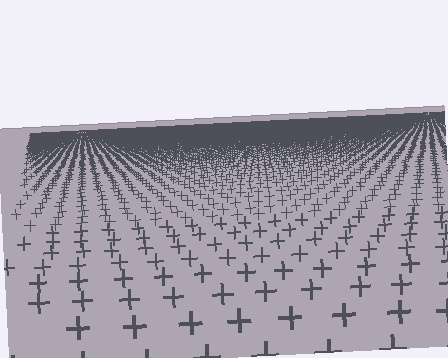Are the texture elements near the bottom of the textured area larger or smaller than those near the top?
Larger. Near the bottom, elements are closer to the viewer and appear at a bigger on-screen size.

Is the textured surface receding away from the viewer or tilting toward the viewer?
The surface is receding away from the viewer. Texture elements get smaller and denser toward the top.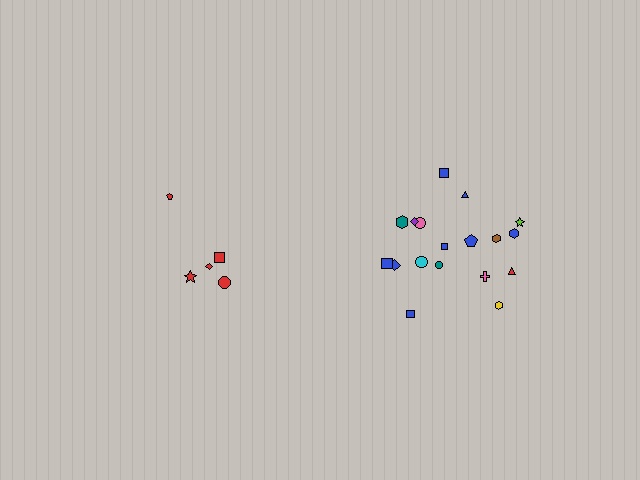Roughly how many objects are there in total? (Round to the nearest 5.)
Roughly 25 objects in total.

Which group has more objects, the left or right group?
The right group.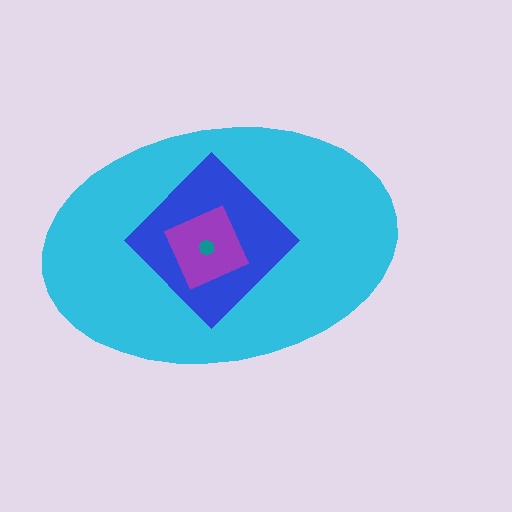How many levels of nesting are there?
4.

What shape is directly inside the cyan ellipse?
The blue diamond.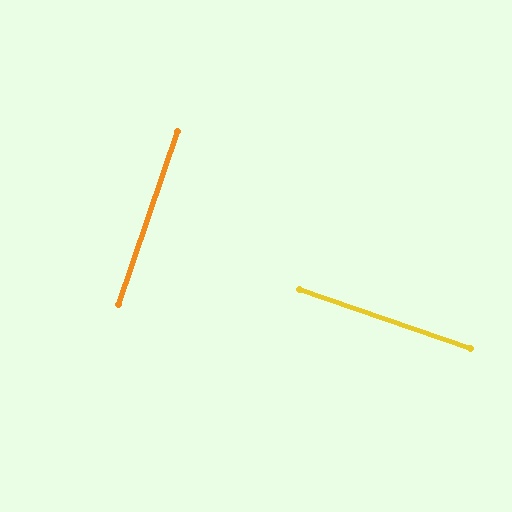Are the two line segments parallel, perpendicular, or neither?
Perpendicular — they meet at approximately 90°.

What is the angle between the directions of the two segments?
Approximately 90 degrees.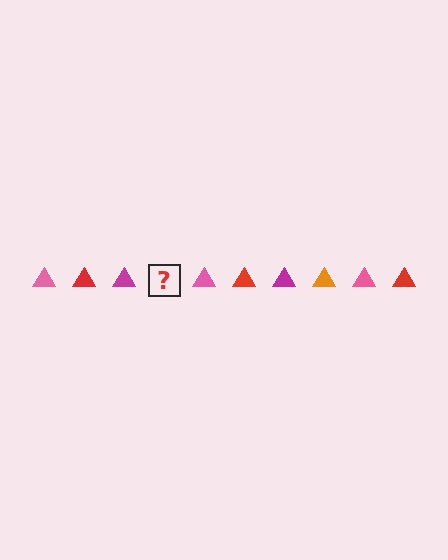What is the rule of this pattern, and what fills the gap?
The rule is that the pattern cycles through pink, red, magenta, orange triangles. The gap should be filled with an orange triangle.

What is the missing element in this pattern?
The missing element is an orange triangle.